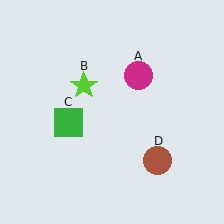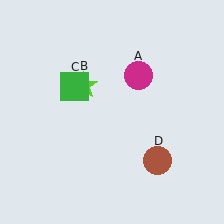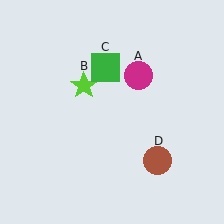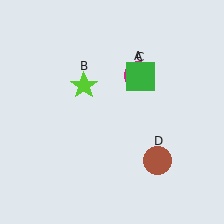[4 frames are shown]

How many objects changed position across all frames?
1 object changed position: green square (object C).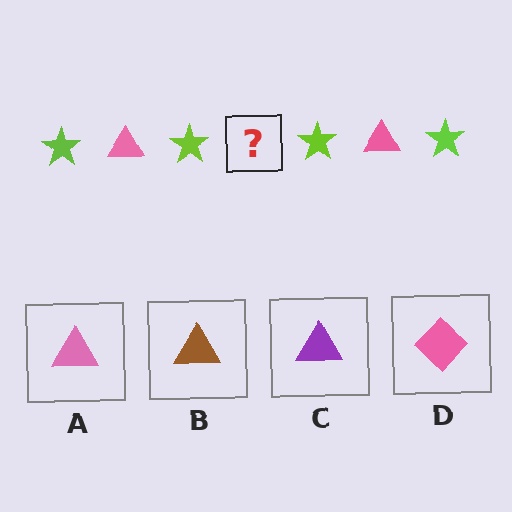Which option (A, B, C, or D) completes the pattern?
A.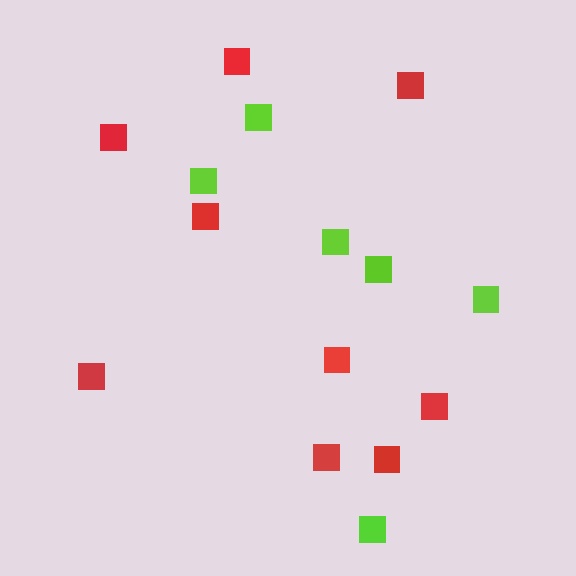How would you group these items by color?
There are 2 groups: one group of red squares (9) and one group of lime squares (6).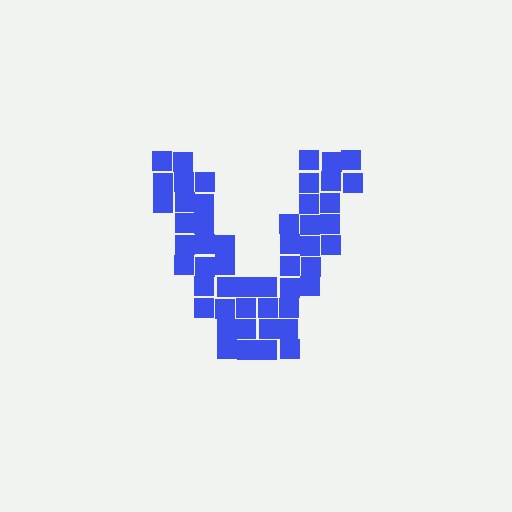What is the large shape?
The large shape is the letter V.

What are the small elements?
The small elements are squares.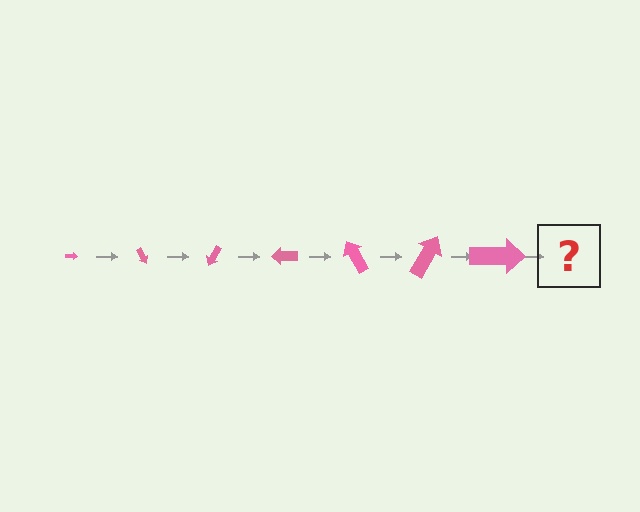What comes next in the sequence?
The next element should be an arrow, larger than the previous one and rotated 420 degrees from the start.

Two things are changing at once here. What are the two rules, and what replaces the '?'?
The two rules are that the arrow grows larger each step and it rotates 60 degrees each step. The '?' should be an arrow, larger than the previous one and rotated 420 degrees from the start.